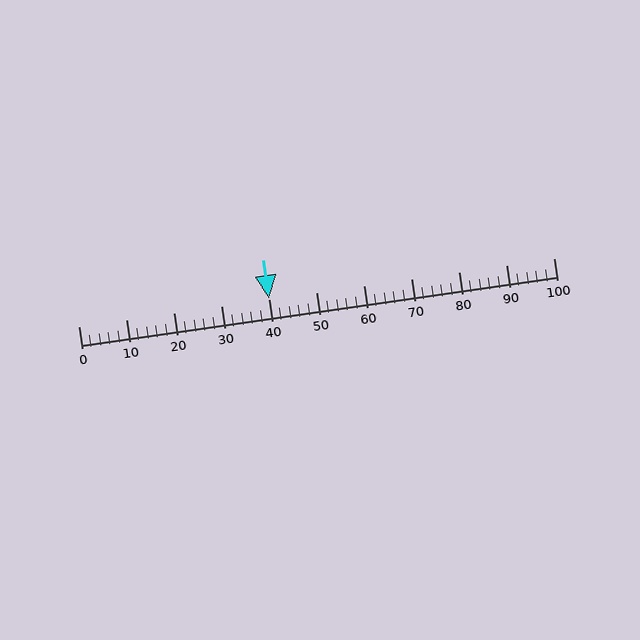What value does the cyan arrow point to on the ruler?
The cyan arrow points to approximately 40.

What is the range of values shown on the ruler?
The ruler shows values from 0 to 100.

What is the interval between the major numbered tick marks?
The major tick marks are spaced 10 units apart.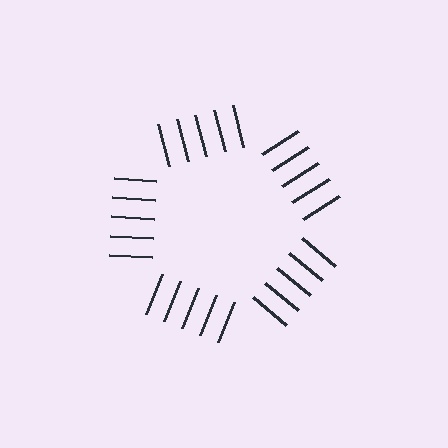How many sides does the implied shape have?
5 sides — the line-ends trace a pentagon.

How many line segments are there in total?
25 — 5 along each of the 5 edges.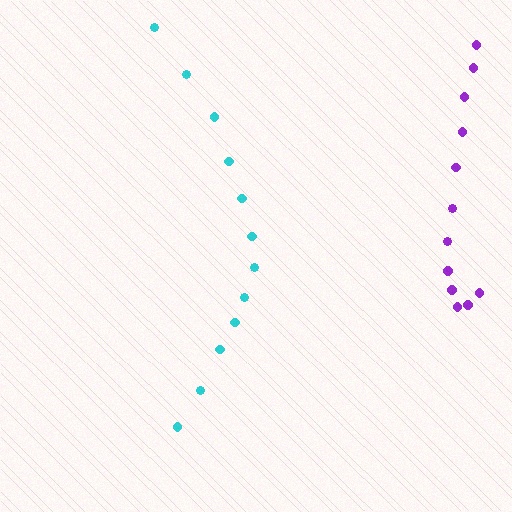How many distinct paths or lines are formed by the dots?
There are 2 distinct paths.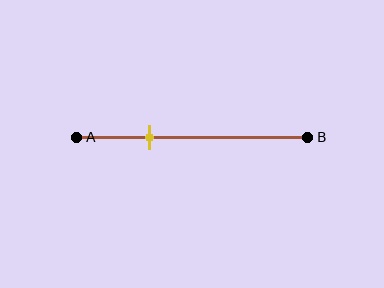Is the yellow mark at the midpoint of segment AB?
No, the mark is at about 30% from A, not at the 50% midpoint.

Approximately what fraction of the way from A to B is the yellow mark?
The yellow mark is approximately 30% of the way from A to B.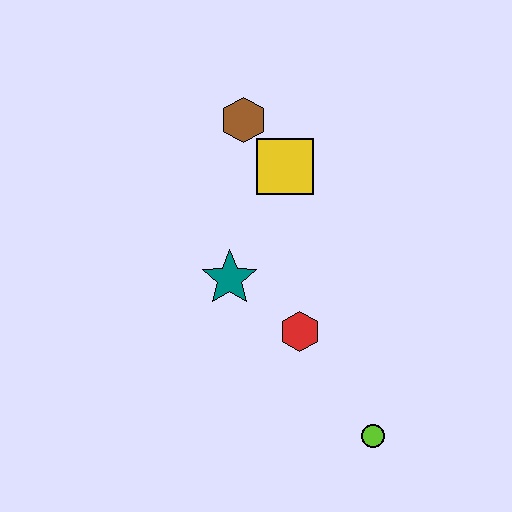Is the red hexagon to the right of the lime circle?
No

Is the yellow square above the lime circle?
Yes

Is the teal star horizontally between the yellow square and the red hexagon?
No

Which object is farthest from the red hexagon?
The brown hexagon is farthest from the red hexagon.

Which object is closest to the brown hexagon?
The yellow square is closest to the brown hexagon.